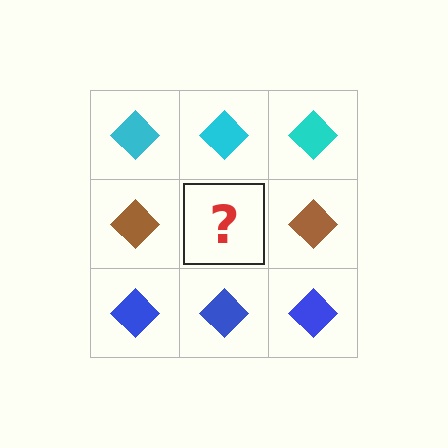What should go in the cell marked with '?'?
The missing cell should contain a brown diamond.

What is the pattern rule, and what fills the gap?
The rule is that each row has a consistent color. The gap should be filled with a brown diamond.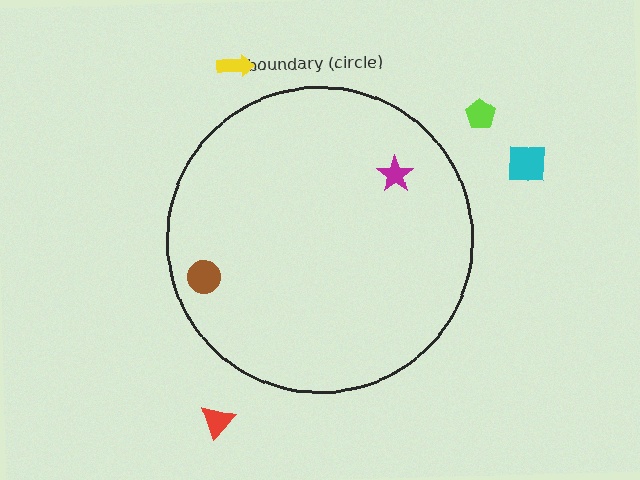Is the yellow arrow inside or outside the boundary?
Outside.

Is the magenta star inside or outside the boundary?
Inside.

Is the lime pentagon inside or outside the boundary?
Outside.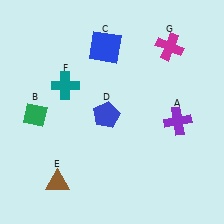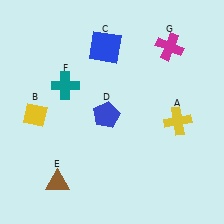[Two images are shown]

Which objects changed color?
A changed from purple to yellow. B changed from green to yellow.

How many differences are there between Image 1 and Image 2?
There are 2 differences between the two images.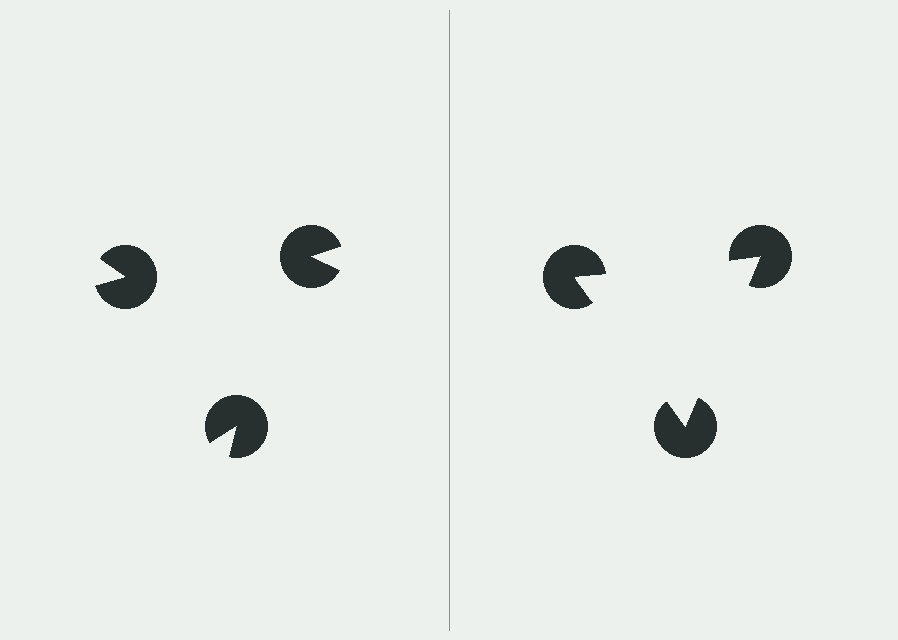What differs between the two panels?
The pac-man discs are positioned identically on both sides; only the wedge orientations differ. On the right they align to a triangle; on the left they are misaligned.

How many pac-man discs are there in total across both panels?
6 — 3 on each side.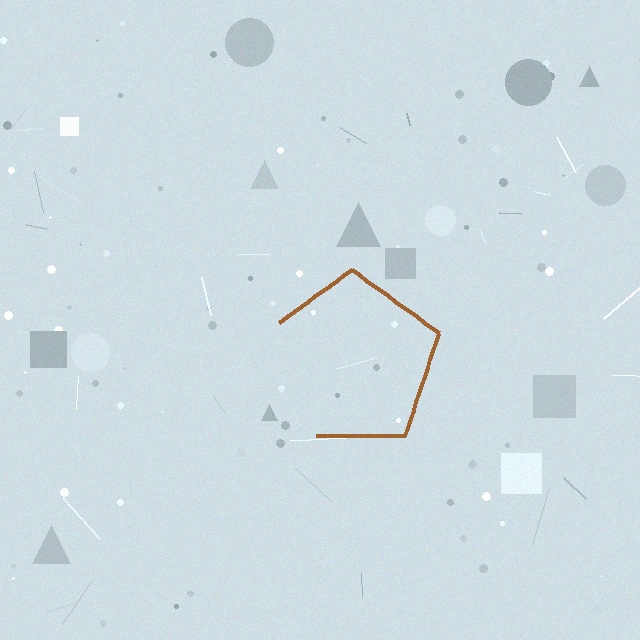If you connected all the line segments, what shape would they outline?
They would outline a pentagon.